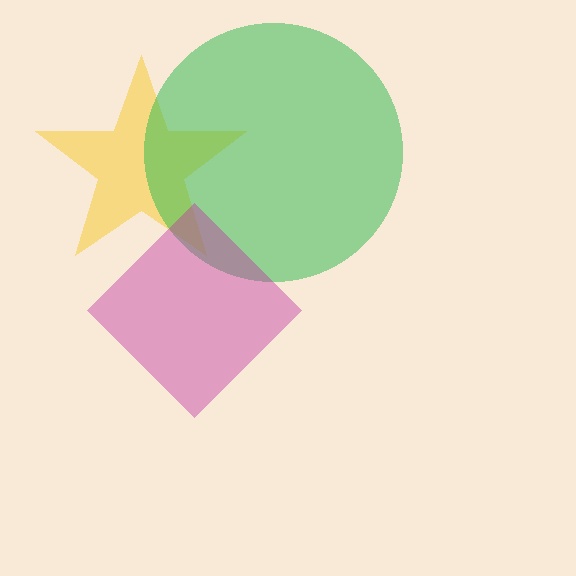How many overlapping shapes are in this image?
There are 3 overlapping shapes in the image.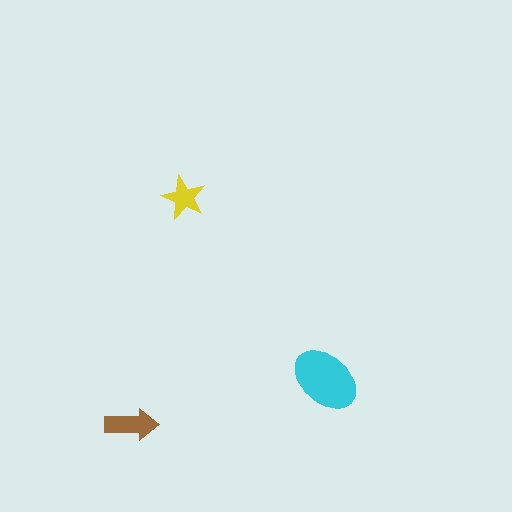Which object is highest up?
The yellow star is topmost.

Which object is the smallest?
The yellow star.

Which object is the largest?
The cyan ellipse.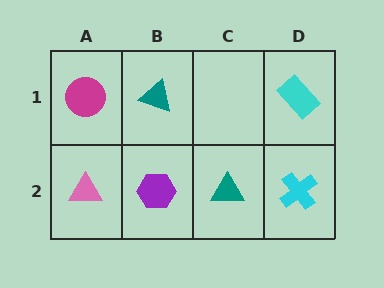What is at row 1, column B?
A teal triangle.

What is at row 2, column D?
A cyan cross.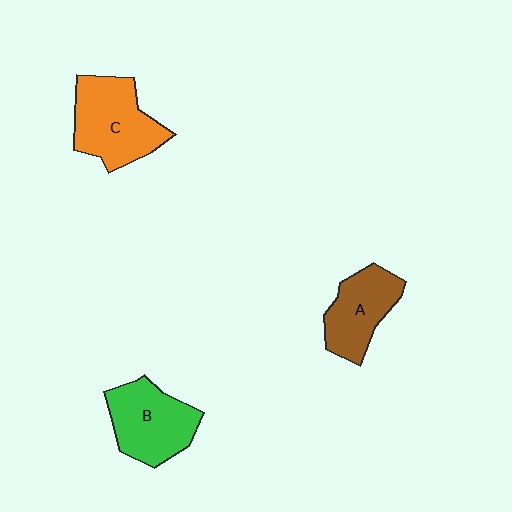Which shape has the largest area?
Shape C (orange).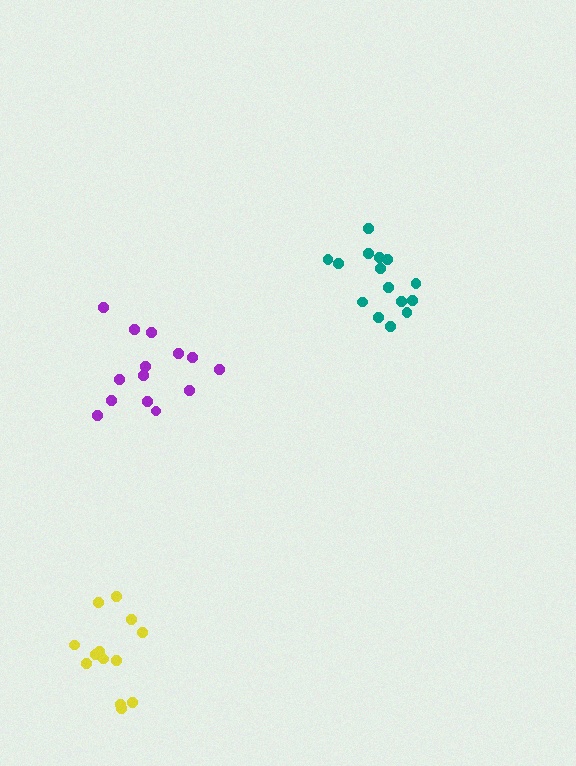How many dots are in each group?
Group 1: 13 dots, Group 2: 14 dots, Group 3: 15 dots (42 total).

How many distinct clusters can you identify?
There are 3 distinct clusters.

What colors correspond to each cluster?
The clusters are colored: yellow, purple, teal.